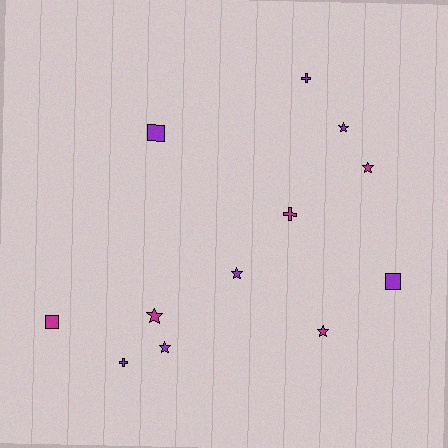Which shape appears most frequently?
Star, with 6 objects.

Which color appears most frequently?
Purple, with 7 objects.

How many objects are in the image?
There are 12 objects.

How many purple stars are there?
There are 3 purple stars.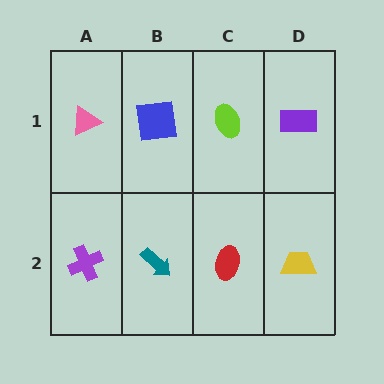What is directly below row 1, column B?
A teal arrow.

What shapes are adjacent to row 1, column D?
A yellow trapezoid (row 2, column D), a lime ellipse (row 1, column C).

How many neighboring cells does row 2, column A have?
2.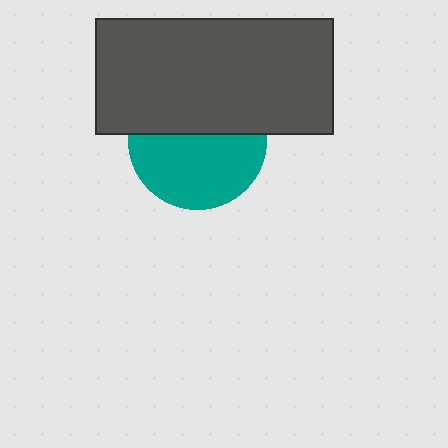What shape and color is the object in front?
The object in front is a dark gray rectangle.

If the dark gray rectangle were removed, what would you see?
You would see the complete teal circle.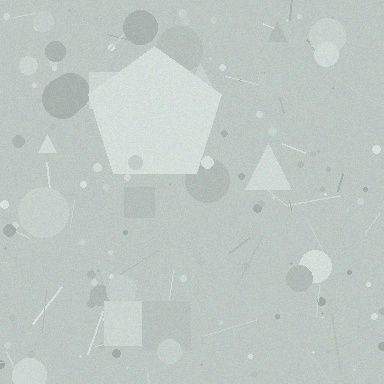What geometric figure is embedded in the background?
A pentagon is embedded in the background.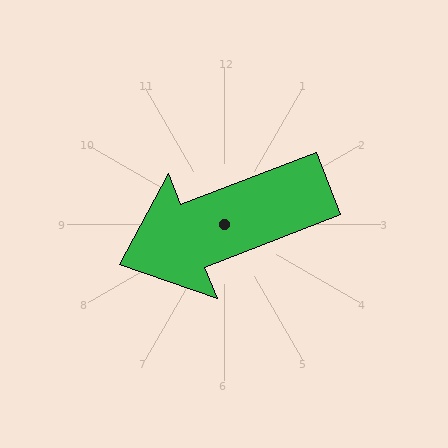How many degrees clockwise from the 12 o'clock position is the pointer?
Approximately 249 degrees.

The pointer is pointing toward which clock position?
Roughly 8 o'clock.